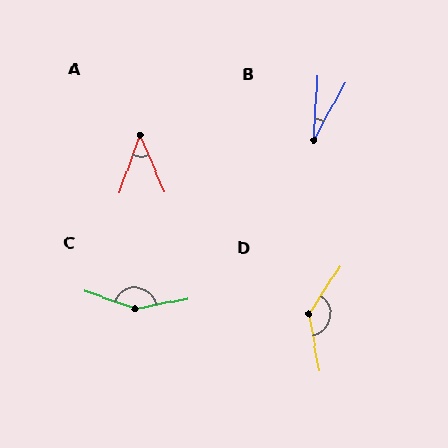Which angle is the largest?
C, at approximately 150 degrees.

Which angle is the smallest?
B, at approximately 26 degrees.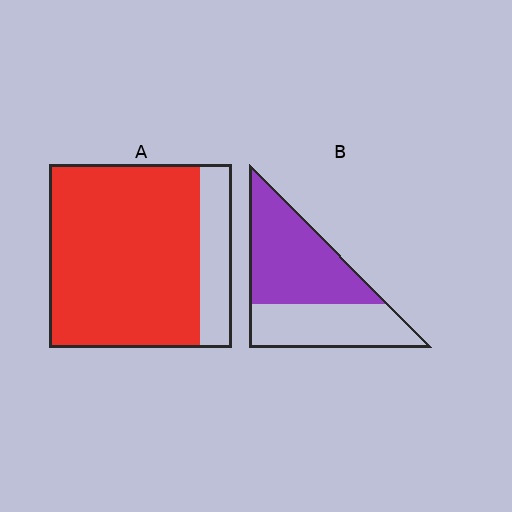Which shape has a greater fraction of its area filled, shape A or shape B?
Shape A.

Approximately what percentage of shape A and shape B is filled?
A is approximately 85% and B is approximately 60%.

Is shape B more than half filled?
Yes.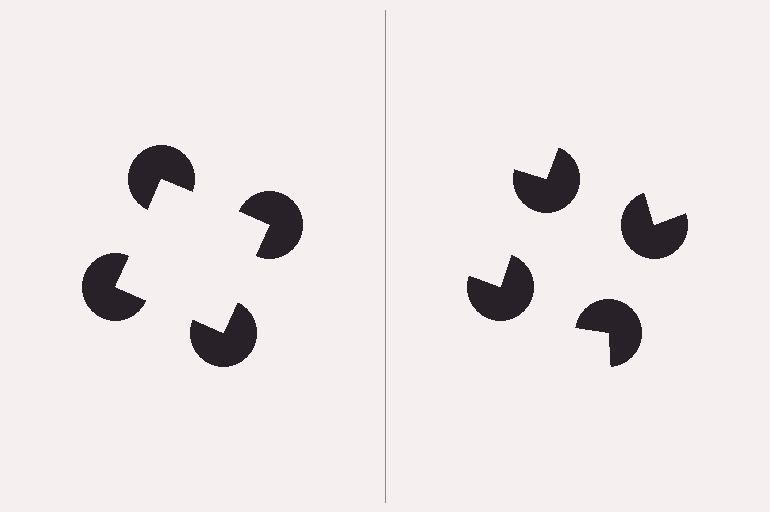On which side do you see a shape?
An illusory square appears on the left side. On the right side the wedge cuts are rotated, so no coherent shape forms.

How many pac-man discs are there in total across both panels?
8 — 4 on each side.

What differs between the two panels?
The pac-man discs are positioned identically on both sides; only the wedge orientations differ. On the left they align to a square; on the right they are misaligned.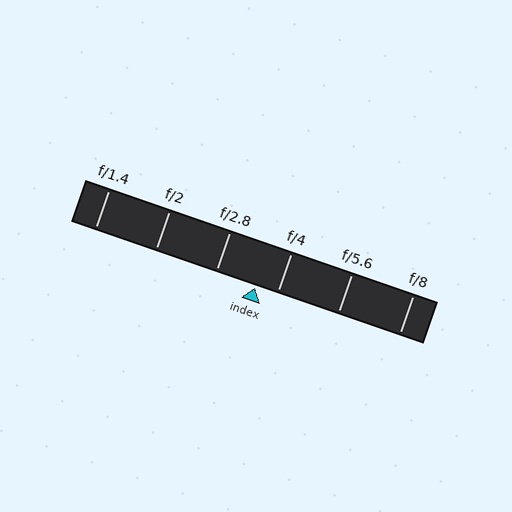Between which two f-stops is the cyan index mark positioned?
The index mark is between f/2.8 and f/4.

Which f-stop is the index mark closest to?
The index mark is closest to f/4.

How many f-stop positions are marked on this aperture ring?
There are 6 f-stop positions marked.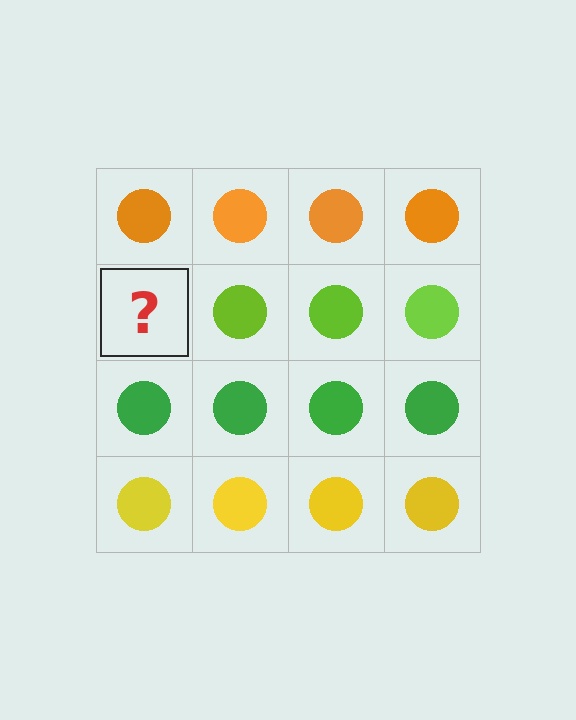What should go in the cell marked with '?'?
The missing cell should contain a lime circle.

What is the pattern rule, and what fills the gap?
The rule is that each row has a consistent color. The gap should be filled with a lime circle.